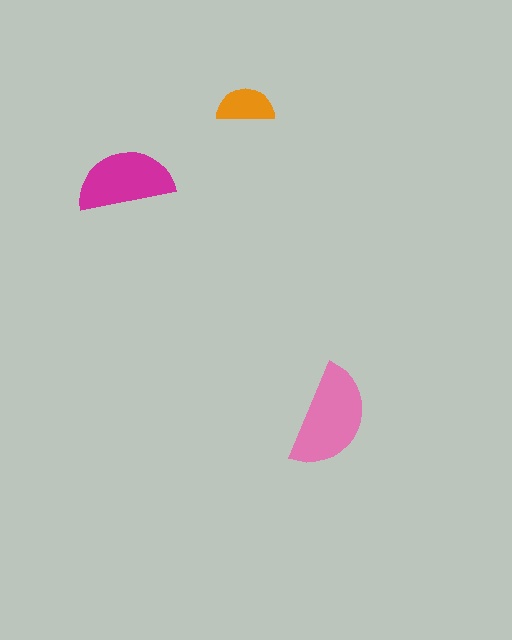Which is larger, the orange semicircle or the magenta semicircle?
The magenta one.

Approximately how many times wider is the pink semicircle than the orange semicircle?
About 2 times wider.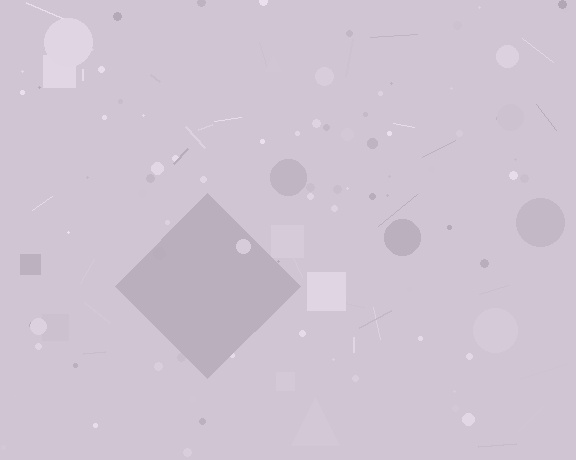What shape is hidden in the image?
A diamond is hidden in the image.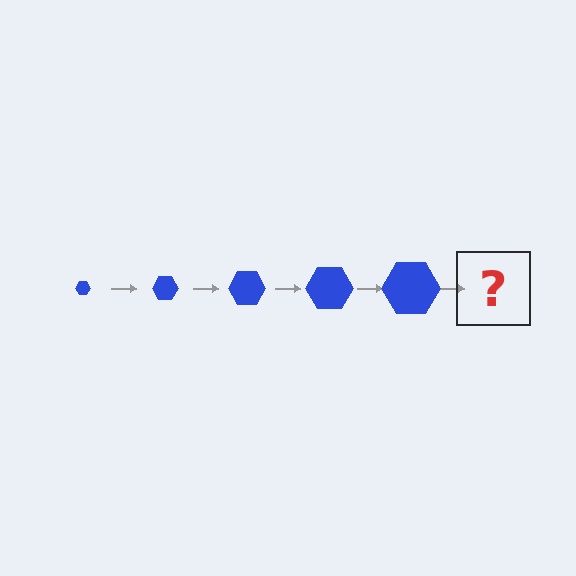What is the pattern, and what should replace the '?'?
The pattern is that the hexagon gets progressively larger each step. The '?' should be a blue hexagon, larger than the previous one.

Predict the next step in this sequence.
The next step is a blue hexagon, larger than the previous one.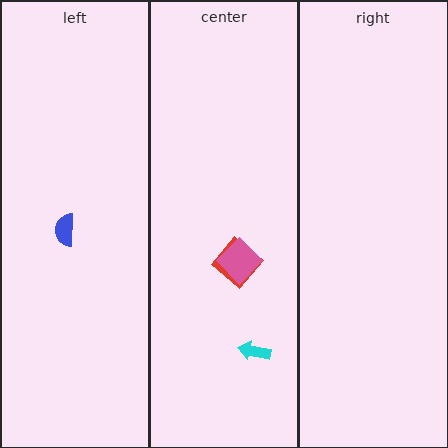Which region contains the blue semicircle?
The left region.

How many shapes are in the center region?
3.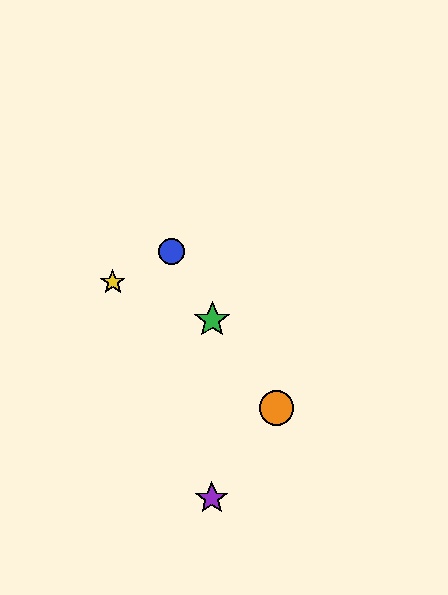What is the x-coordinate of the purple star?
The purple star is at x≈212.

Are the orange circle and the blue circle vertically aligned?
No, the orange circle is at x≈276 and the blue circle is at x≈171.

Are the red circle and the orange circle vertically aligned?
Yes, both are at x≈276.